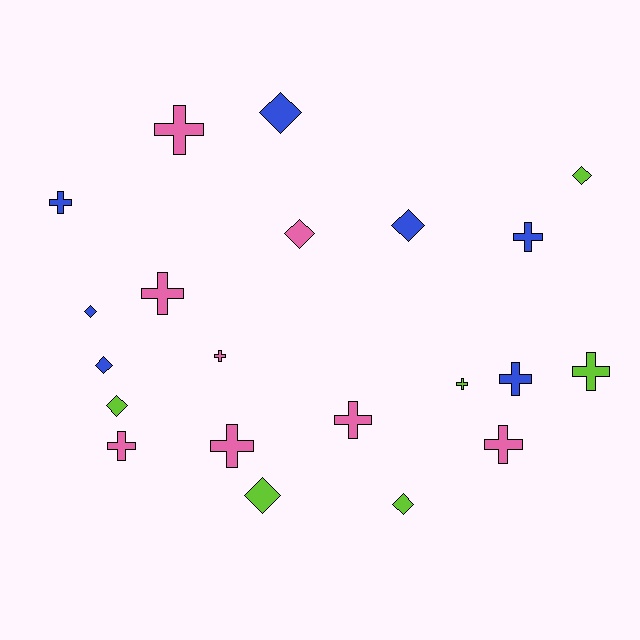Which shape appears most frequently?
Cross, with 12 objects.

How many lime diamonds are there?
There are 4 lime diamonds.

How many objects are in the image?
There are 21 objects.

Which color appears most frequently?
Pink, with 8 objects.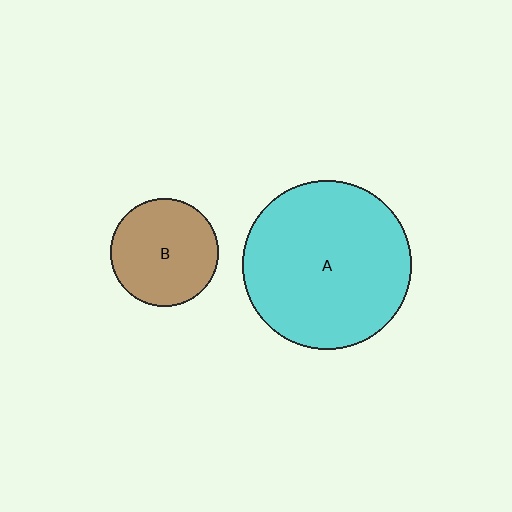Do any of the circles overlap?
No, none of the circles overlap.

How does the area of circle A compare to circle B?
Approximately 2.4 times.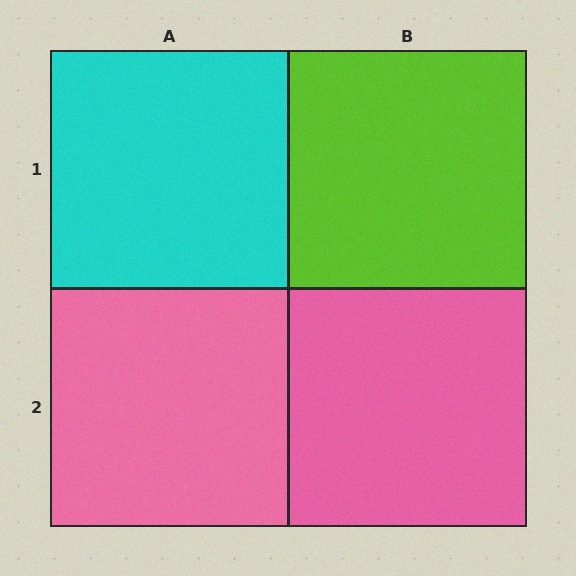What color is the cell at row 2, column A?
Pink.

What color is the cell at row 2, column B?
Pink.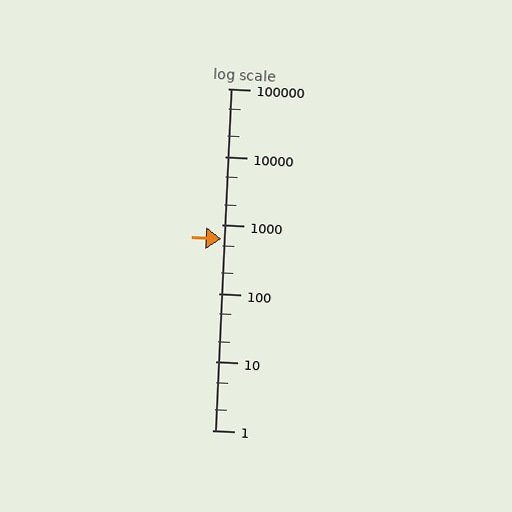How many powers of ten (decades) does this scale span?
The scale spans 5 decades, from 1 to 100000.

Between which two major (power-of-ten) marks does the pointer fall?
The pointer is between 100 and 1000.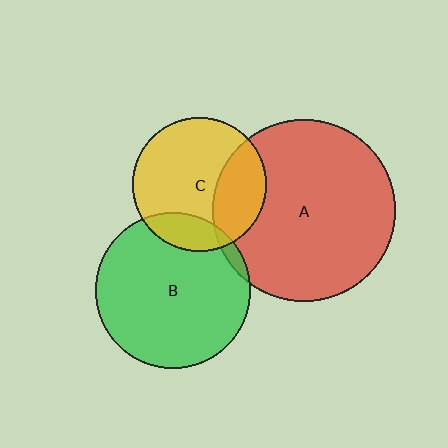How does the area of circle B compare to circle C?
Approximately 1.3 times.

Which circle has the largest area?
Circle A (red).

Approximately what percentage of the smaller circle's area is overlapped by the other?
Approximately 5%.